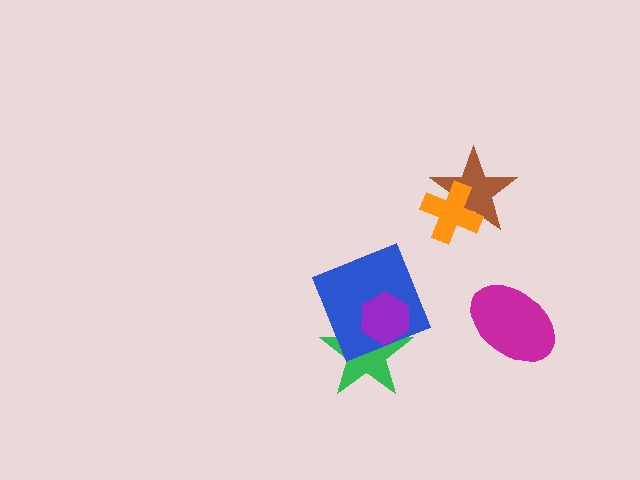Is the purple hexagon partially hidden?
No, no other shape covers it.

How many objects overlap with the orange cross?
1 object overlaps with the orange cross.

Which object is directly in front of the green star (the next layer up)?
The blue square is directly in front of the green star.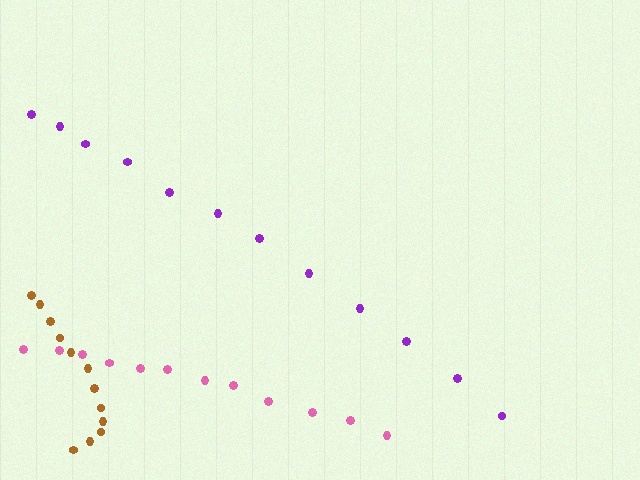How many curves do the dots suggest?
There are 3 distinct paths.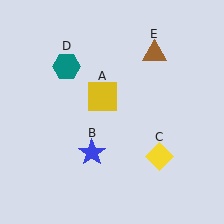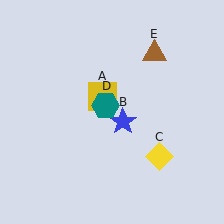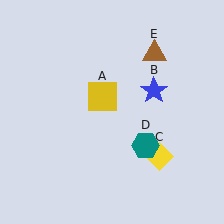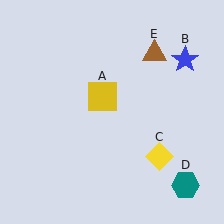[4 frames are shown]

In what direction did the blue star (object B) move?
The blue star (object B) moved up and to the right.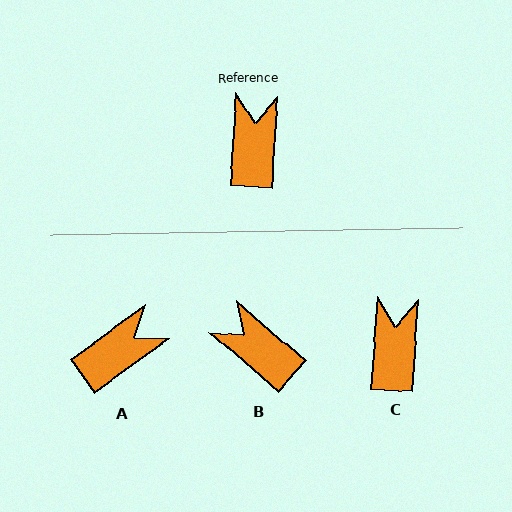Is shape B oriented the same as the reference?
No, it is off by about 53 degrees.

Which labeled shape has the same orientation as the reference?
C.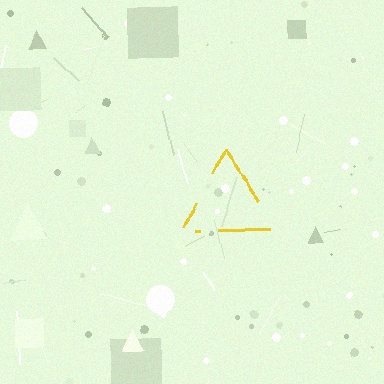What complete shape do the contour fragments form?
The contour fragments form a triangle.